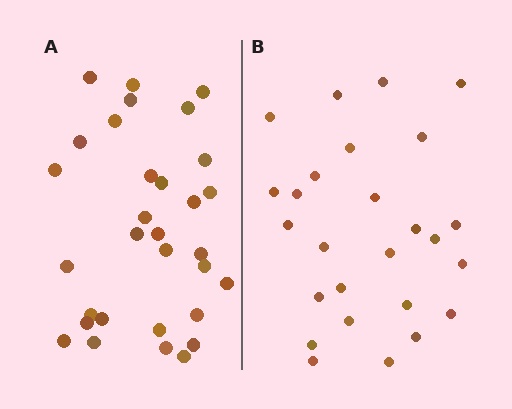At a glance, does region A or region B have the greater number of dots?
Region A (the left region) has more dots.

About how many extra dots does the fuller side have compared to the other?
Region A has about 5 more dots than region B.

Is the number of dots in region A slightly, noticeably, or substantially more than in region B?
Region A has only slightly more — the two regions are fairly close. The ratio is roughly 1.2 to 1.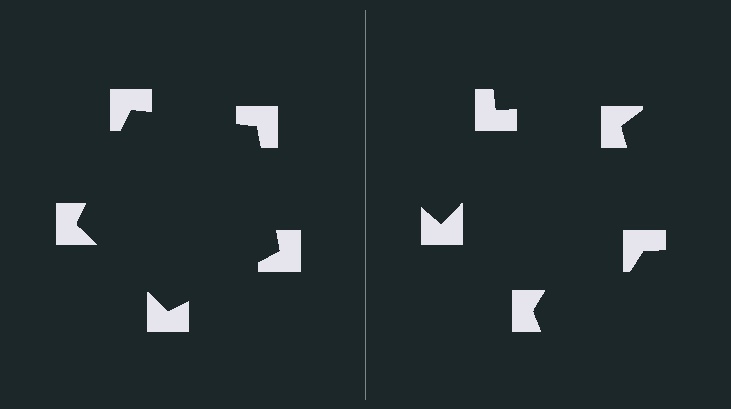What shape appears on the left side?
An illusory pentagon.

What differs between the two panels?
The notched squares are positioned identically on both sides; only the wedge orientations differ. On the left they align to a pentagon; on the right they are misaligned.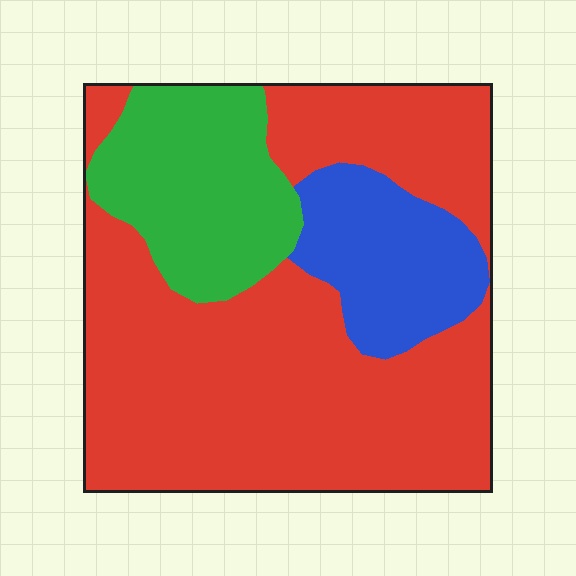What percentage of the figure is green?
Green takes up about one fifth (1/5) of the figure.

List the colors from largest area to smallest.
From largest to smallest: red, green, blue.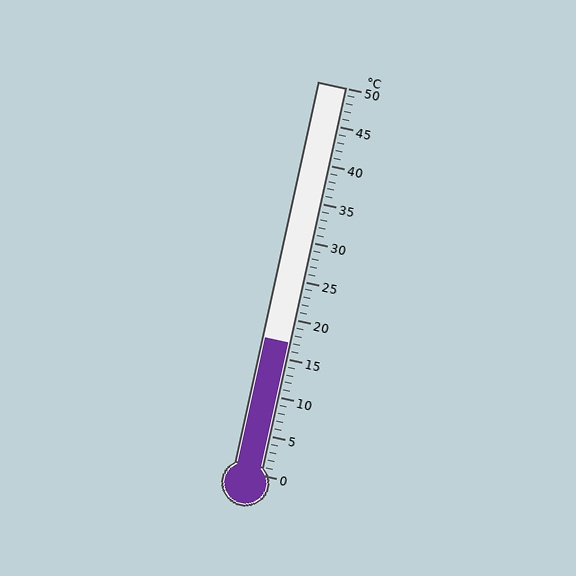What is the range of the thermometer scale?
The thermometer scale ranges from 0°C to 50°C.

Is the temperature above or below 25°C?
The temperature is below 25°C.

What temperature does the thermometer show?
The thermometer shows approximately 17°C.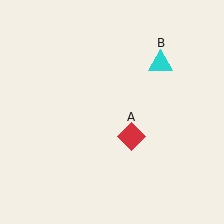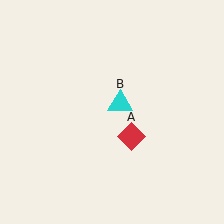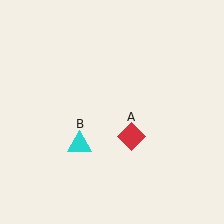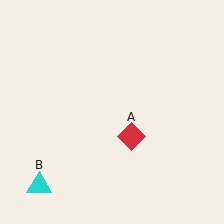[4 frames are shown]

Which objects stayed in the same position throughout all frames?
Red diamond (object A) remained stationary.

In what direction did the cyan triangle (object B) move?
The cyan triangle (object B) moved down and to the left.